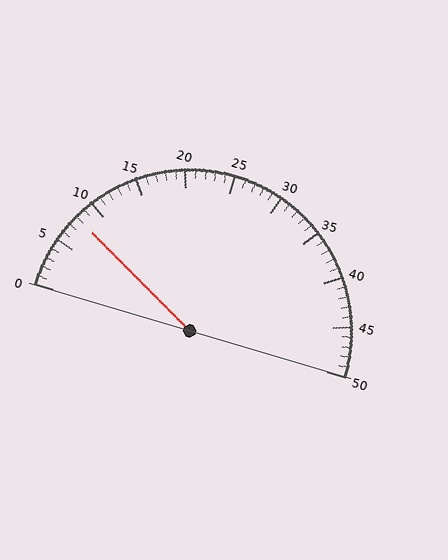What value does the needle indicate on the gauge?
The needle indicates approximately 8.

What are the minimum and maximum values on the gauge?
The gauge ranges from 0 to 50.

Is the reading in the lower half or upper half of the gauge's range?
The reading is in the lower half of the range (0 to 50).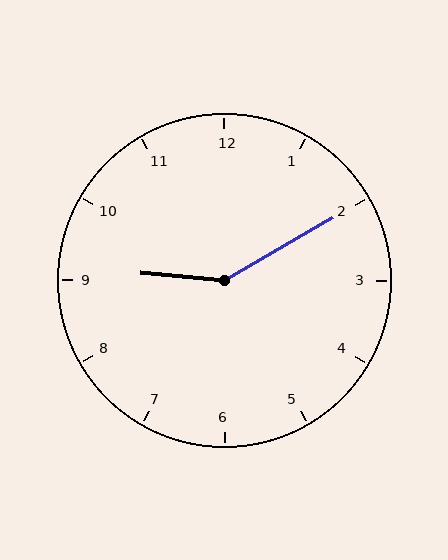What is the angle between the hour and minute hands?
Approximately 145 degrees.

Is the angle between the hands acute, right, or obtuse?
It is obtuse.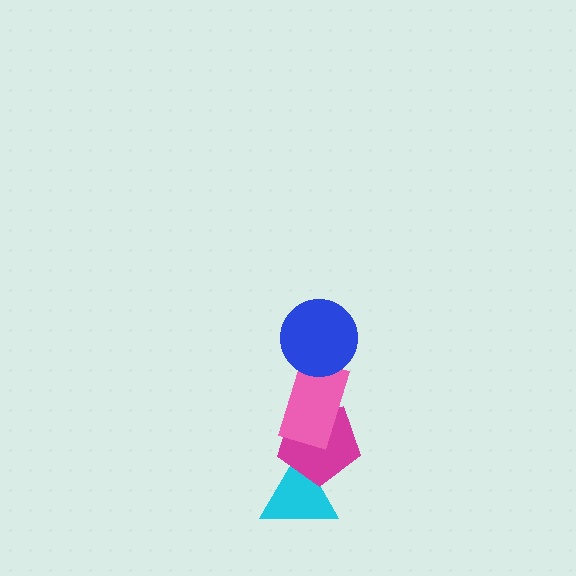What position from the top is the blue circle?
The blue circle is 1st from the top.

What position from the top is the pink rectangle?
The pink rectangle is 2nd from the top.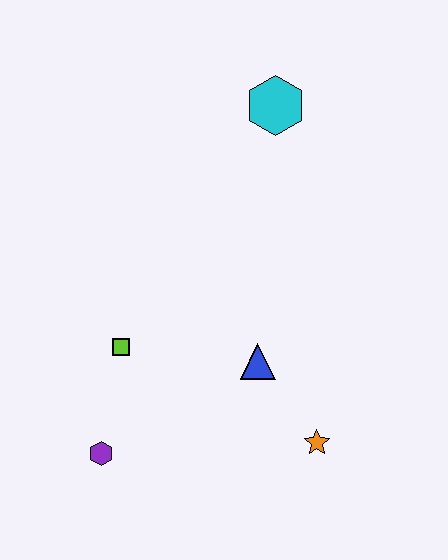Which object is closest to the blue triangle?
The orange star is closest to the blue triangle.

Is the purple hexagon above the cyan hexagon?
No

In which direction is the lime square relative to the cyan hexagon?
The lime square is below the cyan hexagon.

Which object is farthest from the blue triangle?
The cyan hexagon is farthest from the blue triangle.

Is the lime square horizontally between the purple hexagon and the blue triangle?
Yes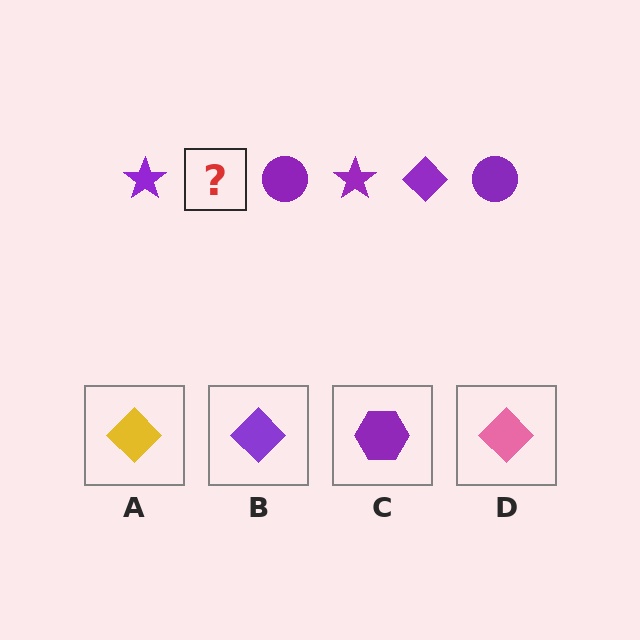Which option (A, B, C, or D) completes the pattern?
B.